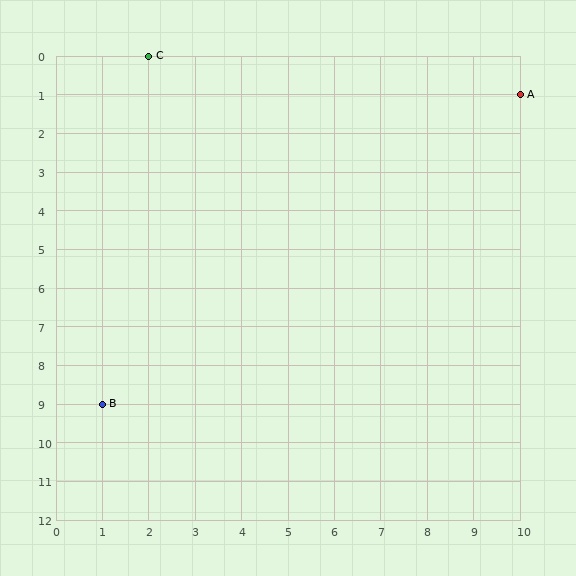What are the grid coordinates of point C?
Point C is at grid coordinates (2, 0).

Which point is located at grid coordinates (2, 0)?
Point C is at (2, 0).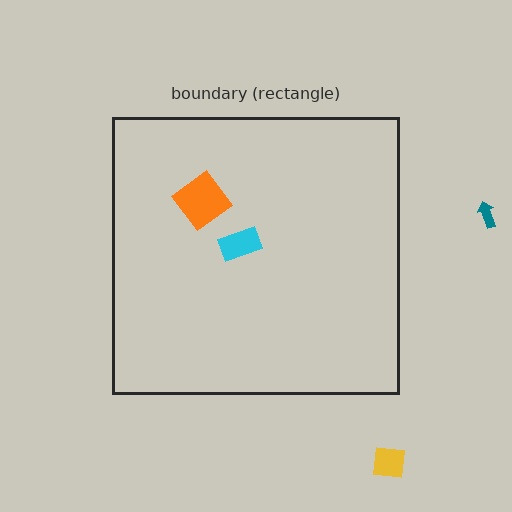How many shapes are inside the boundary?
2 inside, 2 outside.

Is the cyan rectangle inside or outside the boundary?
Inside.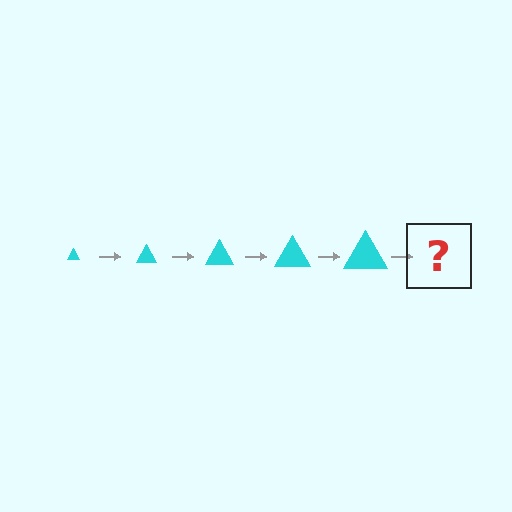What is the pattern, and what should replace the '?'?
The pattern is that the triangle gets progressively larger each step. The '?' should be a cyan triangle, larger than the previous one.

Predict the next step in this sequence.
The next step is a cyan triangle, larger than the previous one.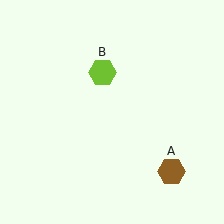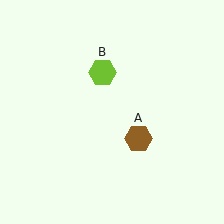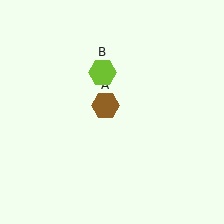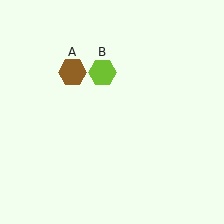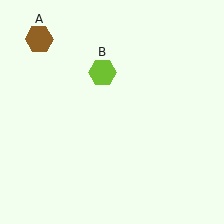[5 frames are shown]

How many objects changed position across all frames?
1 object changed position: brown hexagon (object A).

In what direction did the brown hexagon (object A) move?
The brown hexagon (object A) moved up and to the left.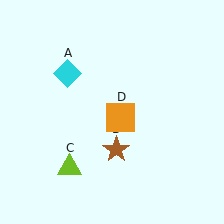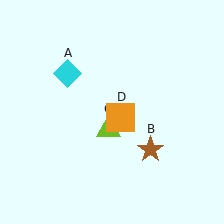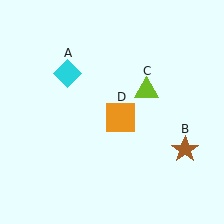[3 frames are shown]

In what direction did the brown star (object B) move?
The brown star (object B) moved right.